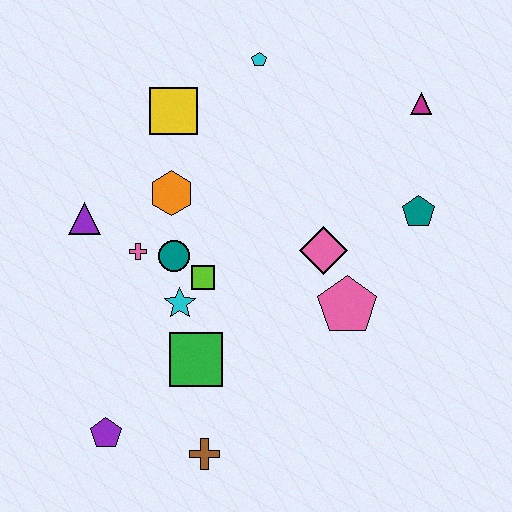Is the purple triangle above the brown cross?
Yes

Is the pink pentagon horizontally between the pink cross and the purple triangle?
No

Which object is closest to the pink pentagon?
The pink diamond is closest to the pink pentagon.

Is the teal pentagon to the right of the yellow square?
Yes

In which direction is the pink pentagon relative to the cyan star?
The pink pentagon is to the right of the cyan star.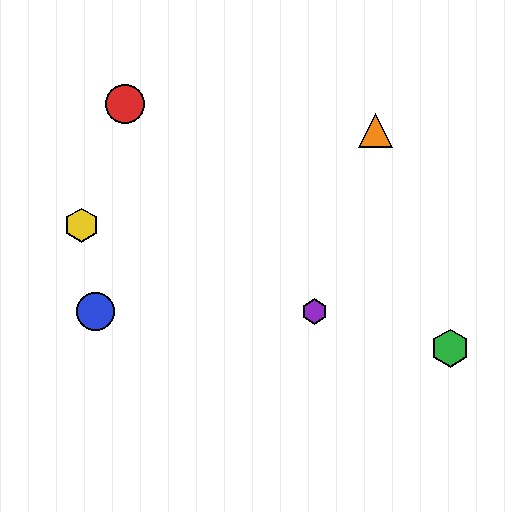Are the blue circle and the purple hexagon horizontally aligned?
Yes, both are at y≈312.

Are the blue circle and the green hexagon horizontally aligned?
No, the blue circle is at y≈312 and the green hexagon is at y≈348.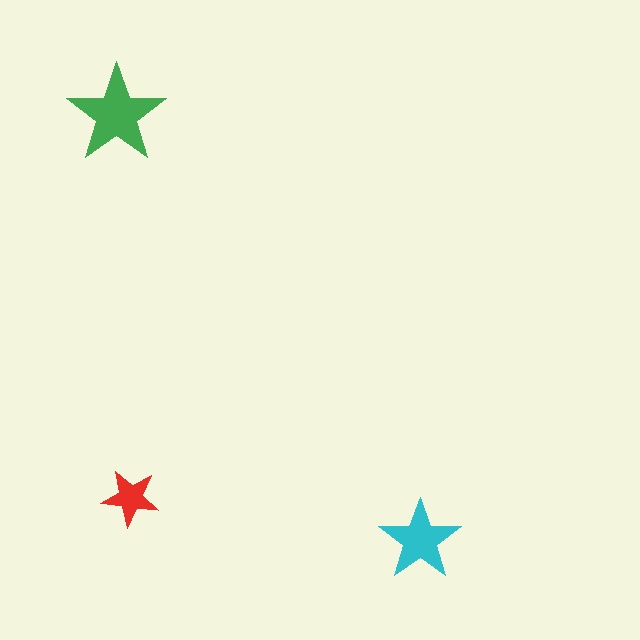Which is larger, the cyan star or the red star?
The cyan one.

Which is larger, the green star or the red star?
The green one.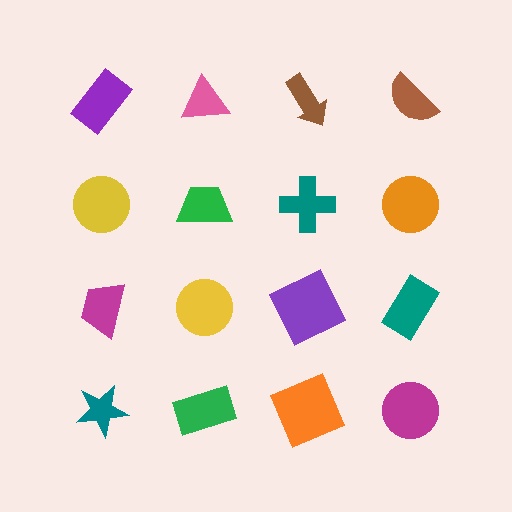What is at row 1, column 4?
A brown semicircle.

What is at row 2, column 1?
A yellow circle.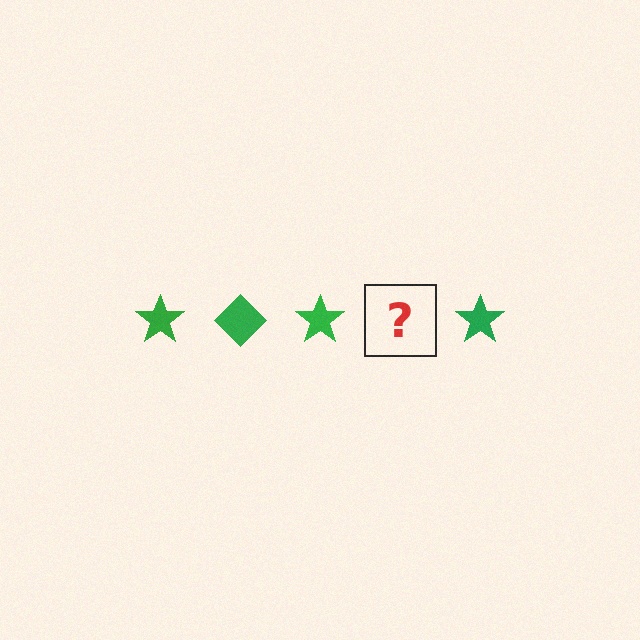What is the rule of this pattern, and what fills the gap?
The rule is that the pattern cycles through star, diamond shapes in green. The gap should be filled with a green diamond.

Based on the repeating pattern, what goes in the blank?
The blank should be a green diamond.